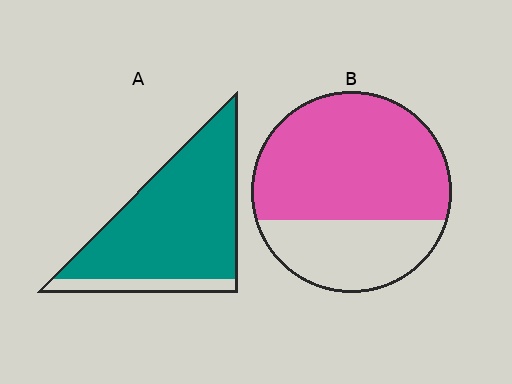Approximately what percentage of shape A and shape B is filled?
A is approximately 85% and B is approximately 65%.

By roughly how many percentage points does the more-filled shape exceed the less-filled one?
By roughly 20 percentage points (A over B).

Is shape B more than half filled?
Yes.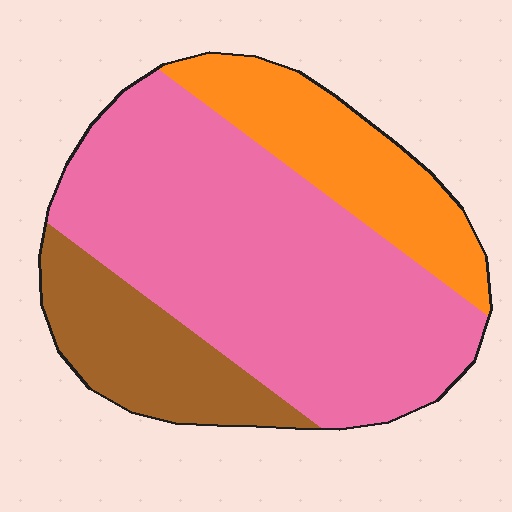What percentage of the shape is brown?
Brown takes up about one sixth (1/6) of the shape.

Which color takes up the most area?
Pink, at roughly 60%.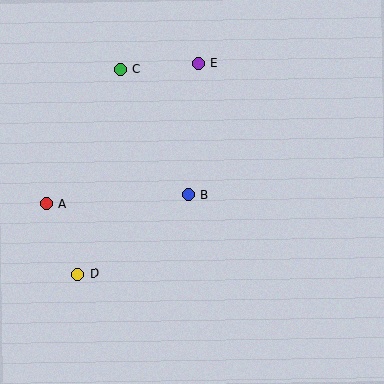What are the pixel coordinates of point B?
Point B is at (188, 195).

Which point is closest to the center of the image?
Point B at (188, 195) is closest to the center.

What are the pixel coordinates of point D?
Point D is at (78, 274).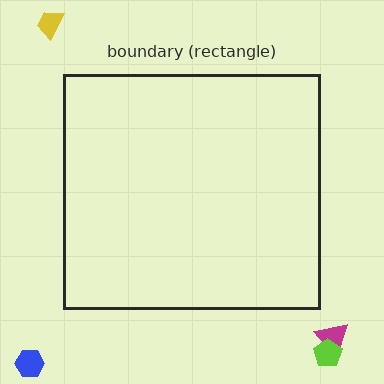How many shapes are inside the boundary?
0 inside, 4 outside.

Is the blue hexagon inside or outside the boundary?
Outside.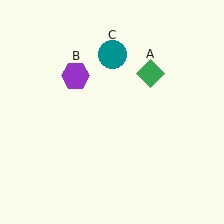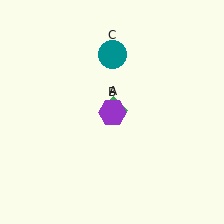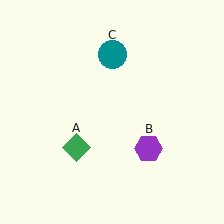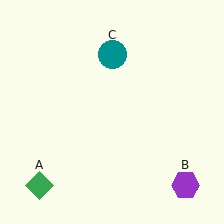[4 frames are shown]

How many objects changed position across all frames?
2 objects changed position: green diamond (object A), purple hexagon (object B).